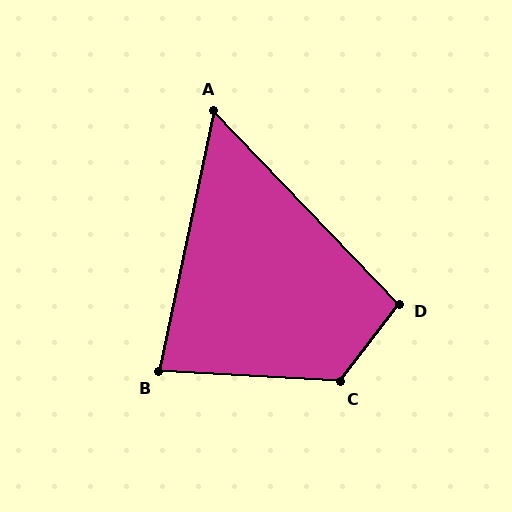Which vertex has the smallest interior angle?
A, at approximately 56 degrees.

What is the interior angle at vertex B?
Approximately 81 degrees (acute).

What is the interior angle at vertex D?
Approximately 99 degrees (obtuse).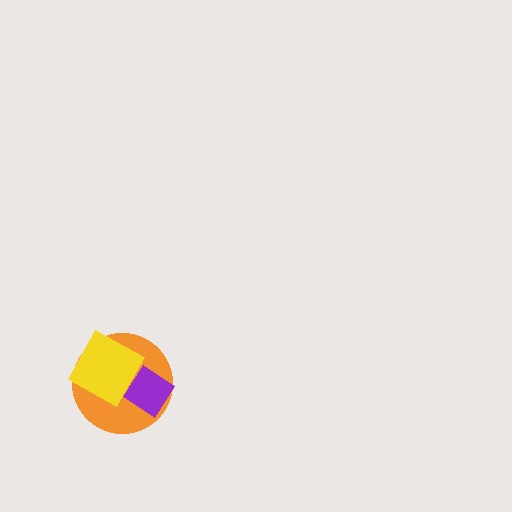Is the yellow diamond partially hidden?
No, no other shape covers it.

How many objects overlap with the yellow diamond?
2 objects overlap with the yellow diamond.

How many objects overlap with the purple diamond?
2 objects overlap with the purple diamond.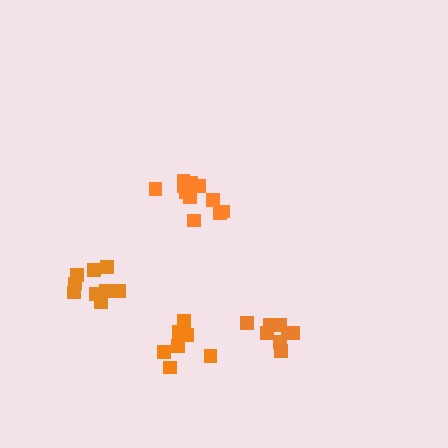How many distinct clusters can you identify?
There are 4 distinct clusters.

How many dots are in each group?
Group 1: 9 dots, Group 2: 8 dots, Group 3: 12 dots, Group 4: 9 dots (38 total).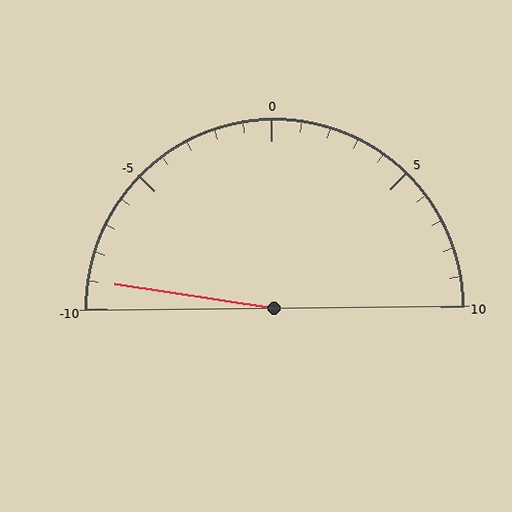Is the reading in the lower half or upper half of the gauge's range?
The reading is in the lower half of the range (-10 to 10).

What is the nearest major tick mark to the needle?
The nearest major tick mark is -10.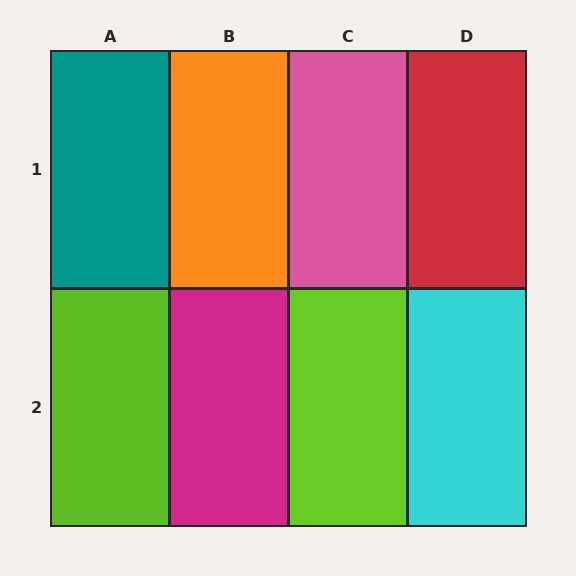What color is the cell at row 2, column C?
Lime.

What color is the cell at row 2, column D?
Cyan.